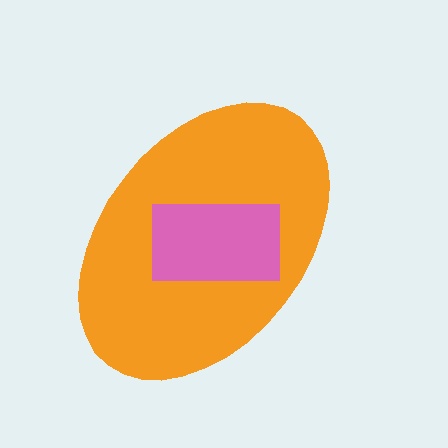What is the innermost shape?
The pink rectangle.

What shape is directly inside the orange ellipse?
The pink rectangle.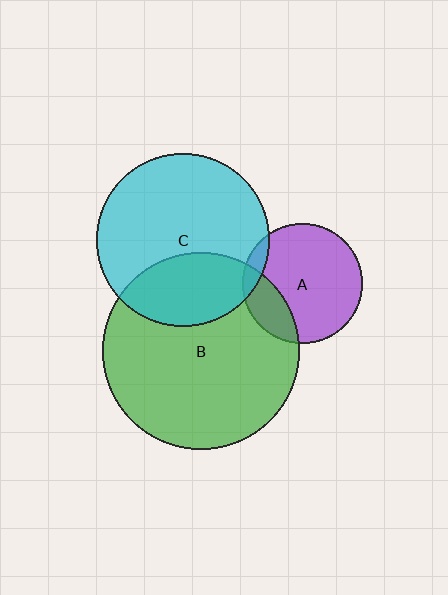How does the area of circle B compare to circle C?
Approximately 1.3 times.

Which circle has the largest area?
Circle B (green).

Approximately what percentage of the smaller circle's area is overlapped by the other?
Approximately 10%.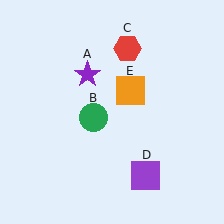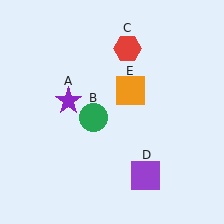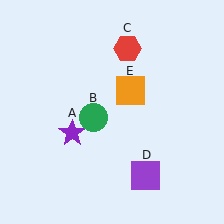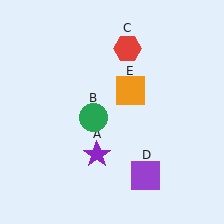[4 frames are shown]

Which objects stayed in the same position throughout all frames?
Green circle (object B) and red hexagon (object C) and purple square (object D) and orange square (object E) remained stationary.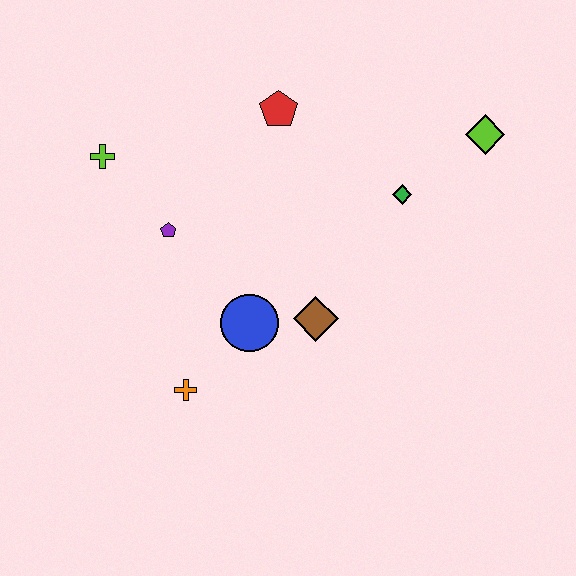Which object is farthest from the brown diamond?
The lime cross is farthest from the brown diamond.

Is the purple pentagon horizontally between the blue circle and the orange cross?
No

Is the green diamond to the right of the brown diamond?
Yes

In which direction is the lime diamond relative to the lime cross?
The lime diamond is to the right of the lime cross.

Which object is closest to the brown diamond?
The blue circle is closest to the brown diamond.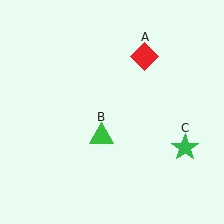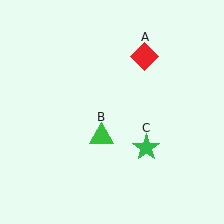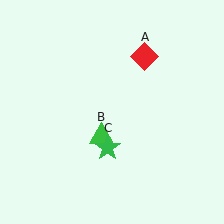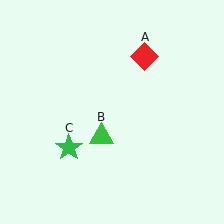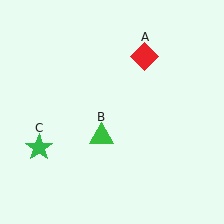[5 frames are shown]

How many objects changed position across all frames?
1 object changed position: green star (object C).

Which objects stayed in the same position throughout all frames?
Red diamond (object A) and green triangle (object B) remained stationary.